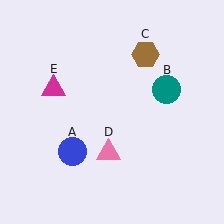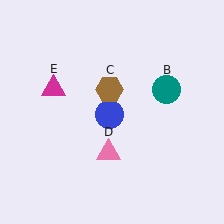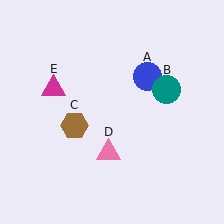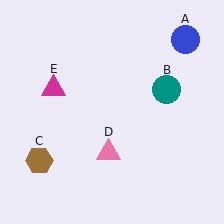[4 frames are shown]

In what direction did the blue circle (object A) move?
The blue circle (object A) moved up and to the right.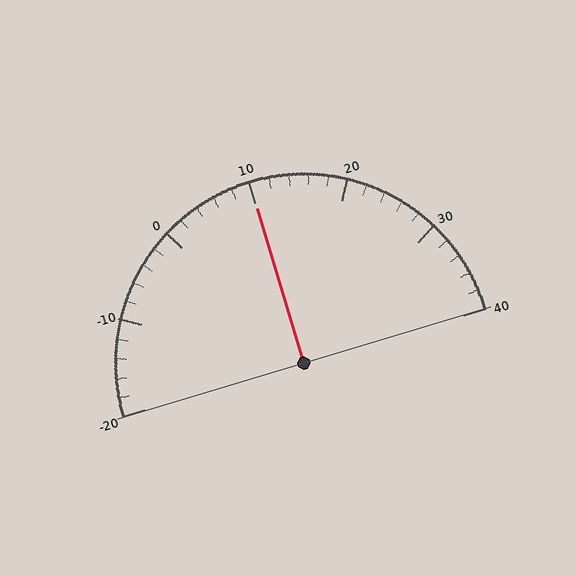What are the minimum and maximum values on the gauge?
The gauge ranges from -20 to 40.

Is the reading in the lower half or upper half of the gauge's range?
The reading is in the upper half of the range (-20 to 40).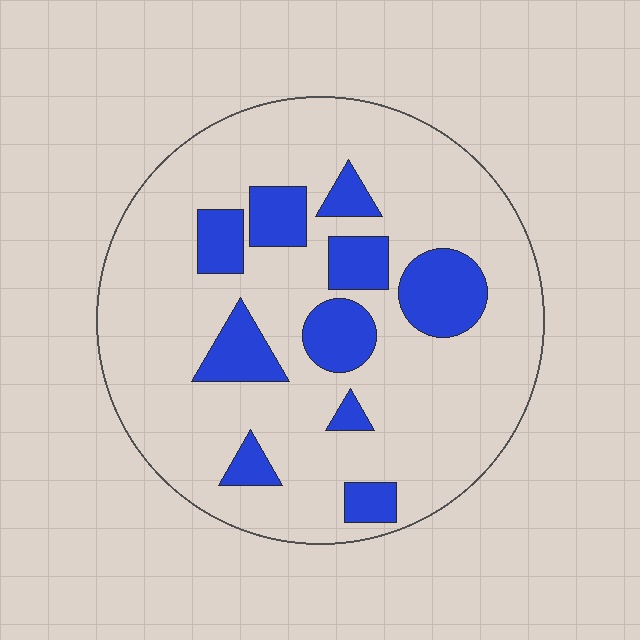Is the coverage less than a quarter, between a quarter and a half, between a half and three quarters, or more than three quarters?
Less than a quarter.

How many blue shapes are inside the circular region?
10.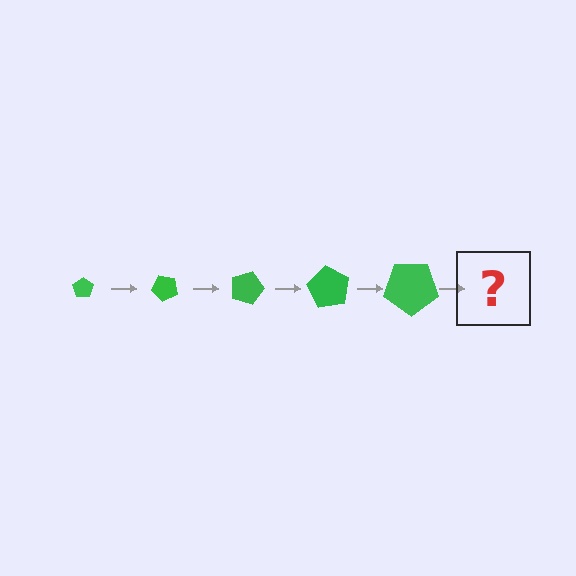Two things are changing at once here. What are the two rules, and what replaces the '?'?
The two rules are that the pentagon grows larger each step and it rotates 45 degrees each step. The '?' should be a pentagon, larger than the previous one and rotated 225 degrees from the start.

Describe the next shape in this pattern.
It should be a pentagon, larger than the previous one and rotated 225 degrees from the start.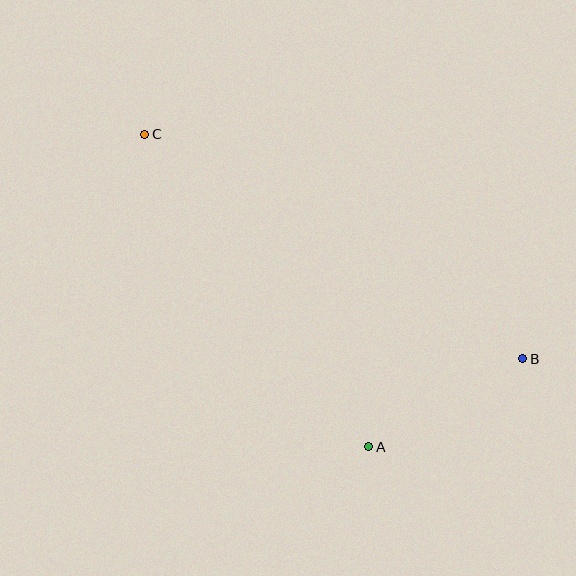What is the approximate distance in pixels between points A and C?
The distance between A and C is approximately 385 pixels.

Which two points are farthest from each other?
Points B and C are farthest from each other.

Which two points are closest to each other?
Points A and B are closest to each other.